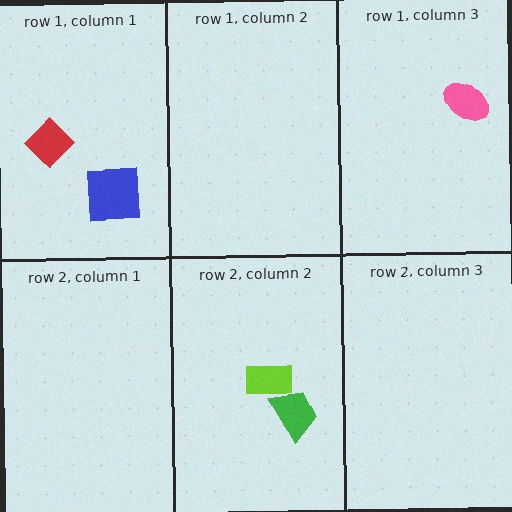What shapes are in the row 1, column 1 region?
The red diamond, the blue square.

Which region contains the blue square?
The row 1, column 1 region.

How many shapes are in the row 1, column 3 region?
1.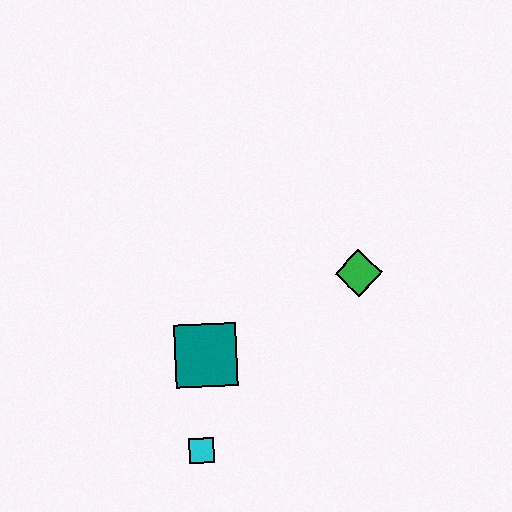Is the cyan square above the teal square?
No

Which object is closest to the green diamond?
The teal square is closest to the green diamond.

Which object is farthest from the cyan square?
The green diamond is farthest from the cyan square.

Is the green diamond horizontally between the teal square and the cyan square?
No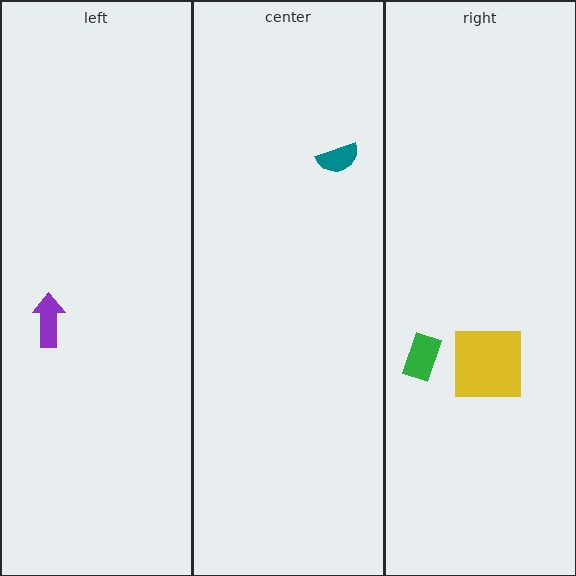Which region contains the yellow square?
The right region.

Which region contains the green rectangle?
The right region.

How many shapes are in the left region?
1.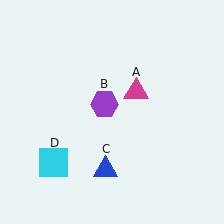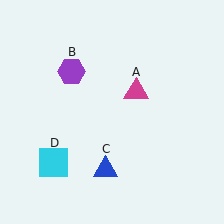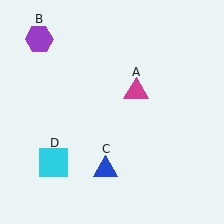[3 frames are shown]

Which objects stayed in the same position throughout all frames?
Magenta triangle (object A) and blue triangle (object C) and cyan square (object D) remained stationary.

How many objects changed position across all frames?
1 object changed position: purple hexagon (object B).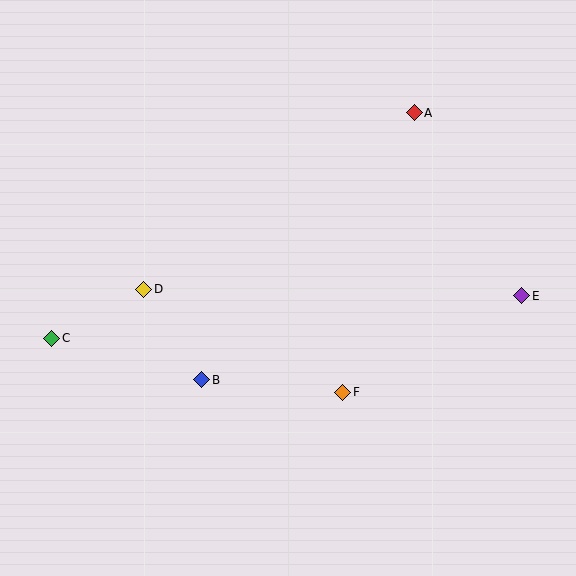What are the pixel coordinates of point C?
Point C is at (52, 339).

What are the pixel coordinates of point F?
Point F is at (343, 392).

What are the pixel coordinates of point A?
Point A is at (414, 113).